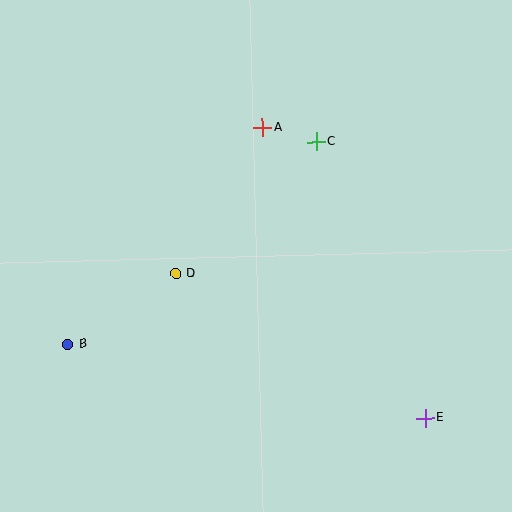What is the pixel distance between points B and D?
The distance between B and D is 129 pixels.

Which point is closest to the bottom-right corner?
Point E is closest to the bottom-right corner.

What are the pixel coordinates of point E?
Point E is at (425, 418).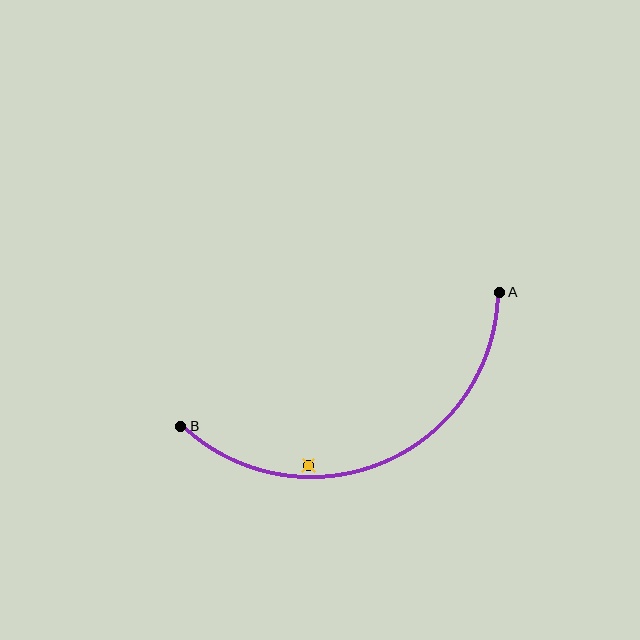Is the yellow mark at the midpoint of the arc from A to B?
No — the yellow mark does not lie on the arc at all. It sits slightly inside the curve.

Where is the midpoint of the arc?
The arc midpoint is the point on the curve farthest from the straight line joining A and B. It sits below that line.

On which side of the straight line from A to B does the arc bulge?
The arc bulges below the straight line connecting A and B.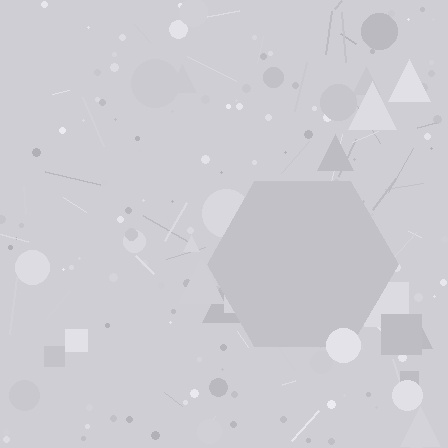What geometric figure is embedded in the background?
A hexagon is embedded in the background.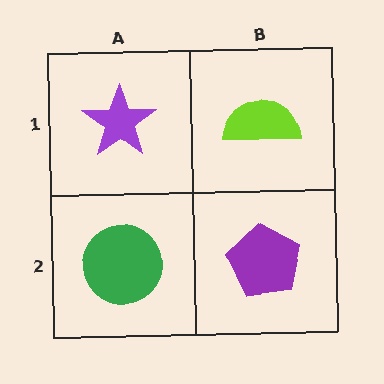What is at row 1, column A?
A purple star.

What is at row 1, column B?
A lime semicircle.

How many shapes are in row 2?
2 shapes.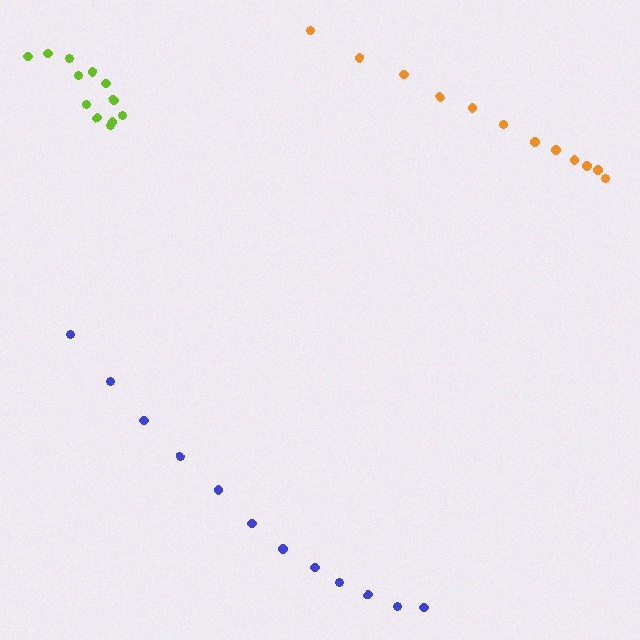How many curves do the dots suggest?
There are 3 distinct paths.